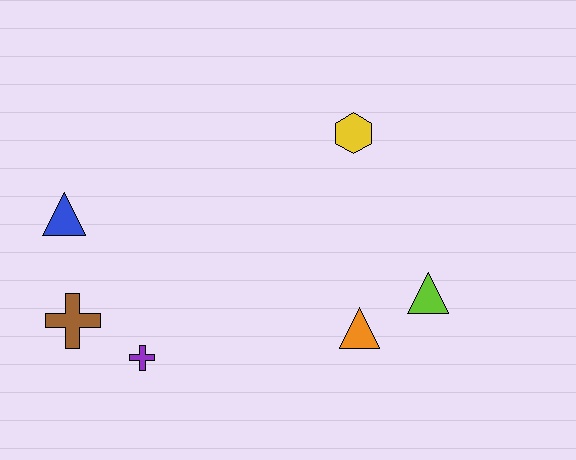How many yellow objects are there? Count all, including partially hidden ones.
There is 1 yellow object.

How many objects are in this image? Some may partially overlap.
There are 6 objects.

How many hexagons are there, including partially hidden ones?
There is 1 hexagon.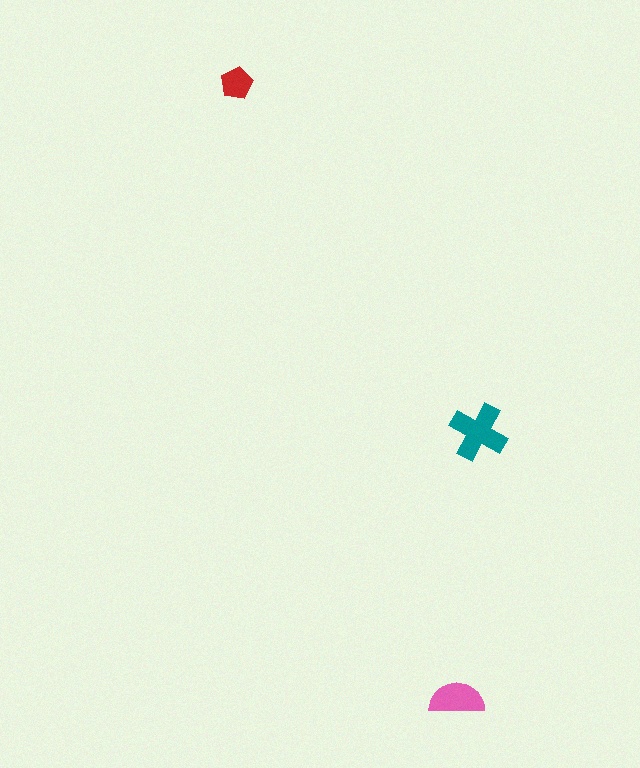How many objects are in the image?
There are 3 objects in the image.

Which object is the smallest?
The red pentagon.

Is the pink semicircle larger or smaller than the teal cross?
Smaller.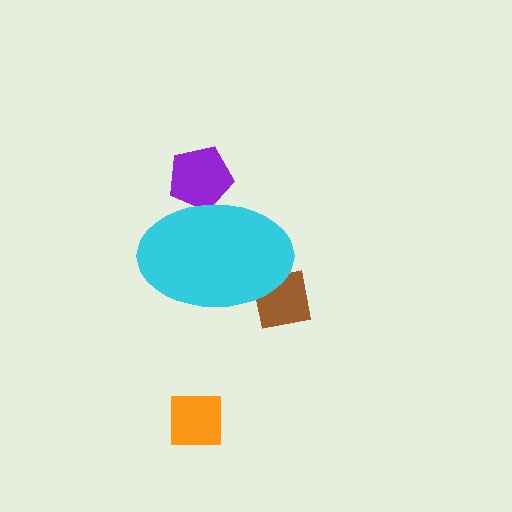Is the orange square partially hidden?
No, the orange square is fully visible.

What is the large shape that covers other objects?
A cyan ellipse.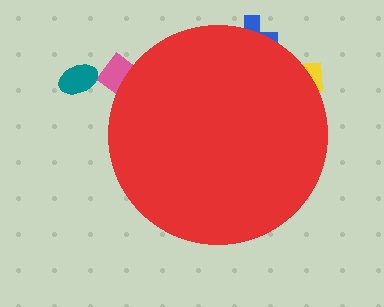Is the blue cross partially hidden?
Yes, the blue cross is partially hidden behind the red circle.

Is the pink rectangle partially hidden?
Yes, the pink rectangle is partially hidden behind the red circle.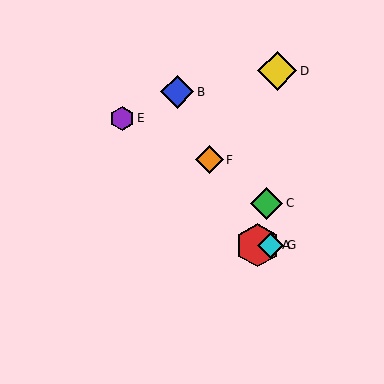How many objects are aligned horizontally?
2 objects (A, G) are aligned horizontally.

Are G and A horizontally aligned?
Yes, both are at y≈245.